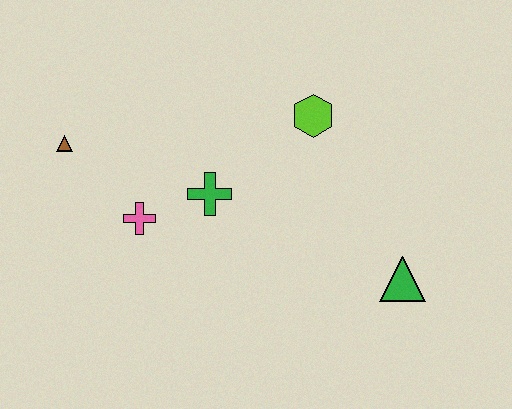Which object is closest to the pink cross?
The green cross is closest to the pink cross.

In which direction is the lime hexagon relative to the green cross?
The lime hexagon is to the right of the green cross.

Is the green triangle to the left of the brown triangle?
No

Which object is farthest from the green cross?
The green triangle is farthest from the green cross.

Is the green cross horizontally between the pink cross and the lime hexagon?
Yes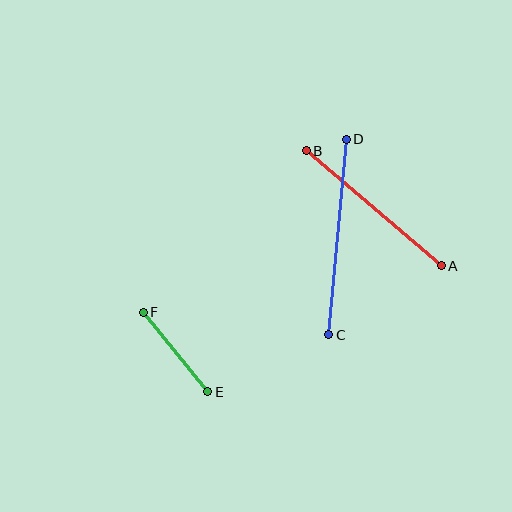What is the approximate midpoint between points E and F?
The midpoint is at approximately (176, 352) pixels.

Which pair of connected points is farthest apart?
Points C and D are farthest apart.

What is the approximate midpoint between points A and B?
The midpoint is at approximately (374, 208) pixels.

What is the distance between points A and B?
The distance is approximately 178 pixels.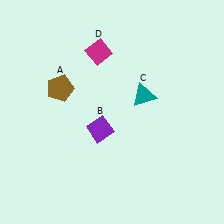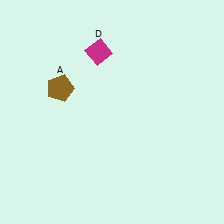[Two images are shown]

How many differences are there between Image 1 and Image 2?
There are 2 differences between the two images.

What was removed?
The teal triangle (C), the purple diamond (B) were removed in Image 2.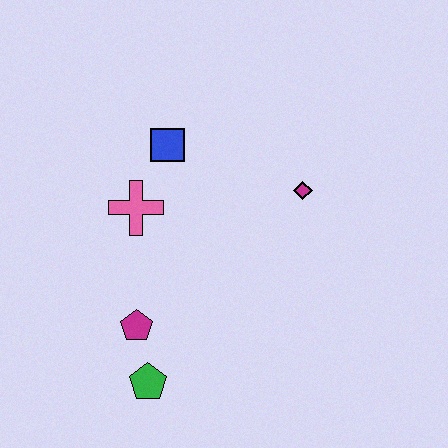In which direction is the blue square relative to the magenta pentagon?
The blue square is above the magenta pentagon.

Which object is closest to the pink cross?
The blue square is closest to the pink cross.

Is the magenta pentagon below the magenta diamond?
Yes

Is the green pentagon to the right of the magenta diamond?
No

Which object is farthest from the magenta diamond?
The green pentagon is farthest from the magenta diamond.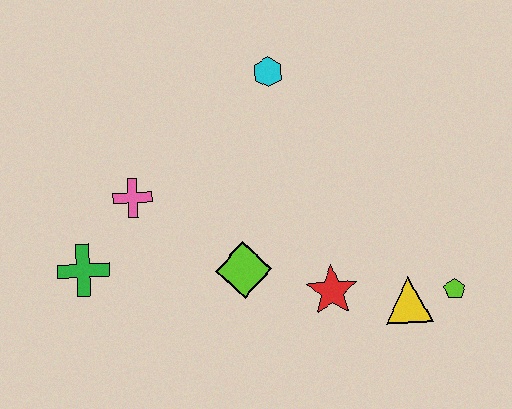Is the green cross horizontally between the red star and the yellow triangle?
No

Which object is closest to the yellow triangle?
The lime pentagon is closest to the yellow triangle.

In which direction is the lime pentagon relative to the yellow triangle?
The lime pentagon is to the right of the yellow triangle.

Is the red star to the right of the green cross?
Yes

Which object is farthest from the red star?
The green cross is farthest from the red star.